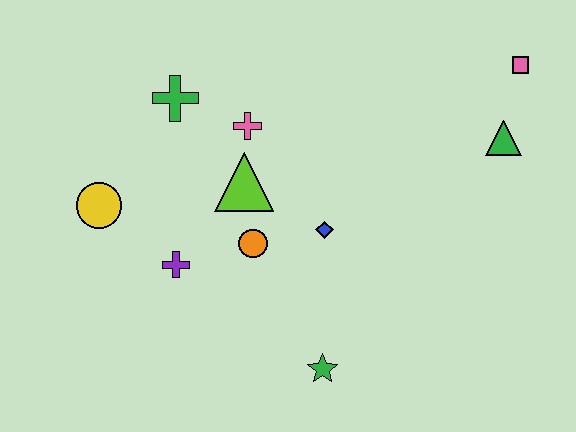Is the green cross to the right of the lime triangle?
No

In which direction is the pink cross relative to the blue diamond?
The pink cross is above the blue diamond.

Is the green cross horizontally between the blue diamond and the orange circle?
No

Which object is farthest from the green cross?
The pink square is farthest from the green cross.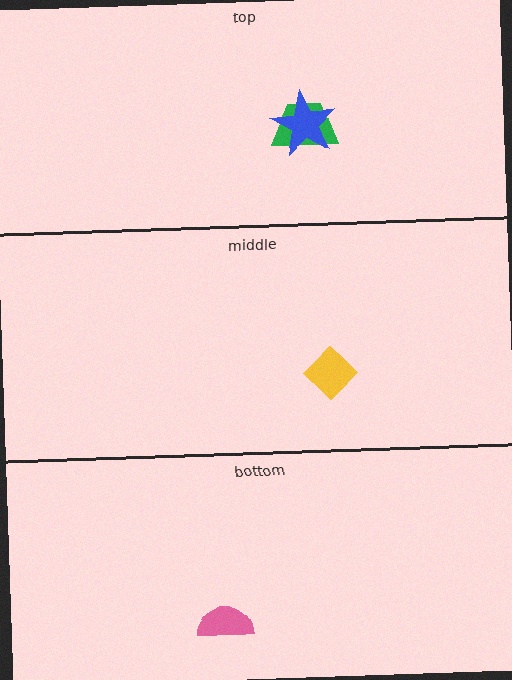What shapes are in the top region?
The green trapezoid, the blue star.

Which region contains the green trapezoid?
The top region.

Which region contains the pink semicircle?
The bottom region.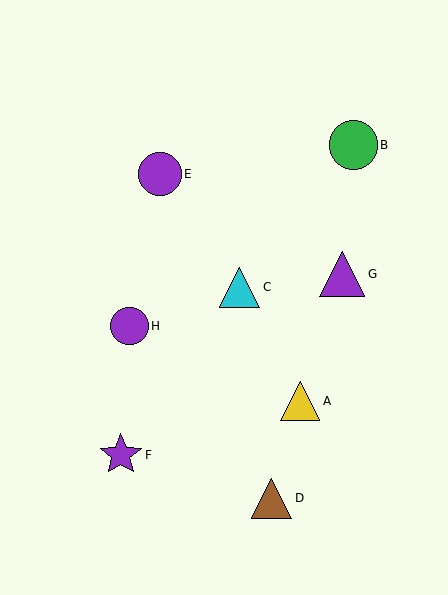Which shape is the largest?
The green circle (labeled B) is the largest.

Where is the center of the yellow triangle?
The center of the yellow triangle is at (300, 401).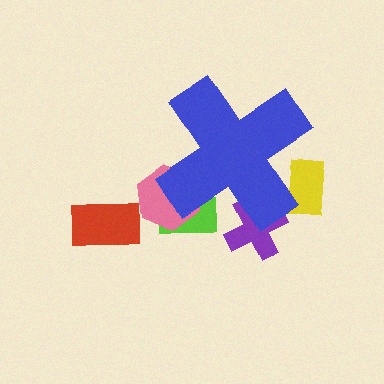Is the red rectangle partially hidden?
No, the red rectangle is fully visible.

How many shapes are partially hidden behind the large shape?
4 shapes are partially hidden.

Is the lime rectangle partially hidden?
Yes, the lime rectangle is partially hidden behind the blue cross.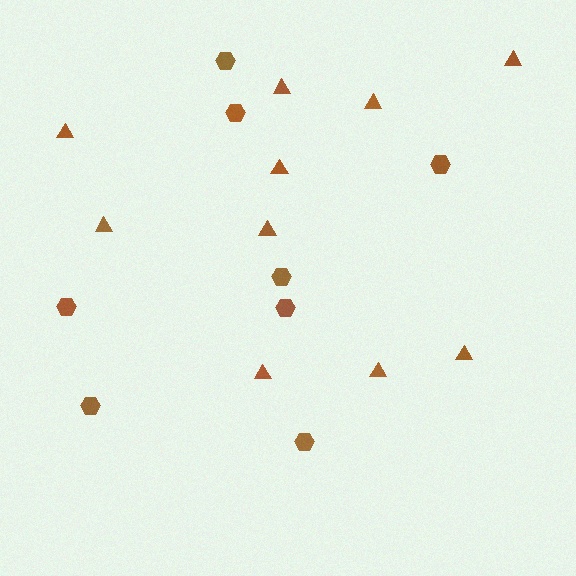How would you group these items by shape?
There are 2 groups: one group of triangles (10) and one group of hexagons (8).